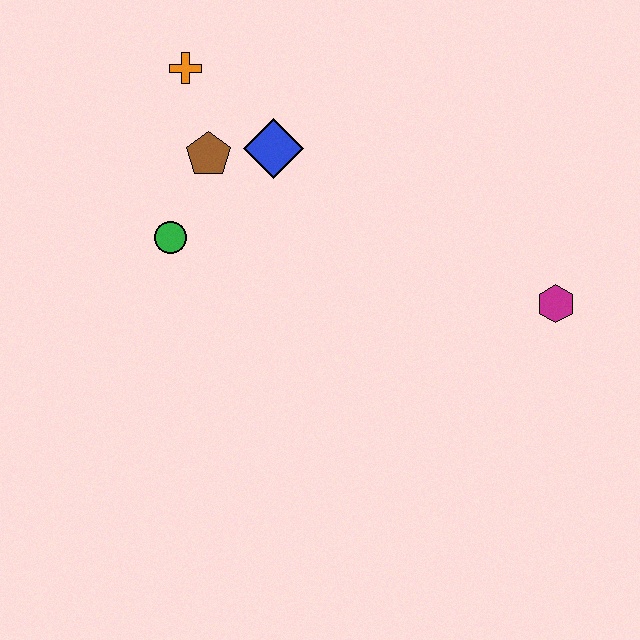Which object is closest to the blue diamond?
The brown pentagon is closest to the blue diamond.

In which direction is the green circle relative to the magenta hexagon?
The green circle is to the left of the magenta hexagon.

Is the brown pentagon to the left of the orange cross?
No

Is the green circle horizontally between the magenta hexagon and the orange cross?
No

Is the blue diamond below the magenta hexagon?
No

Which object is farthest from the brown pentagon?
The magenta hexagon is farthest from the brown pentagon.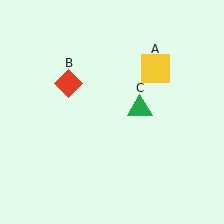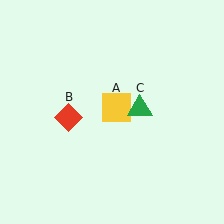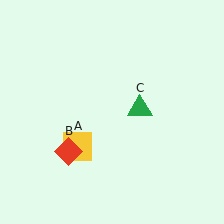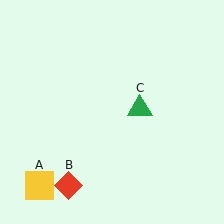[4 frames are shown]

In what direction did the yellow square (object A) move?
The yellow square (object A) moved down and to the left.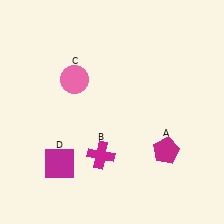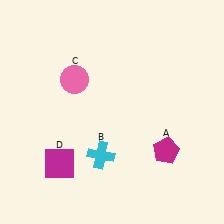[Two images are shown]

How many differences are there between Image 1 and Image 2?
There is 1 difference between the two images.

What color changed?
The cross (B) changed from magenta in Image 1 to cyan in Image 2.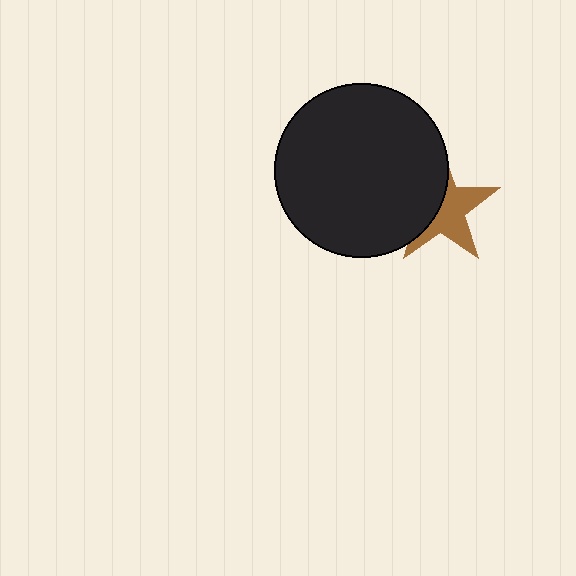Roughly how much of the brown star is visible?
About half of it is visible (roughly 54%).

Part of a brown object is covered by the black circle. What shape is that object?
It is a star.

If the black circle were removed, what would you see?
You would see the complete brown star.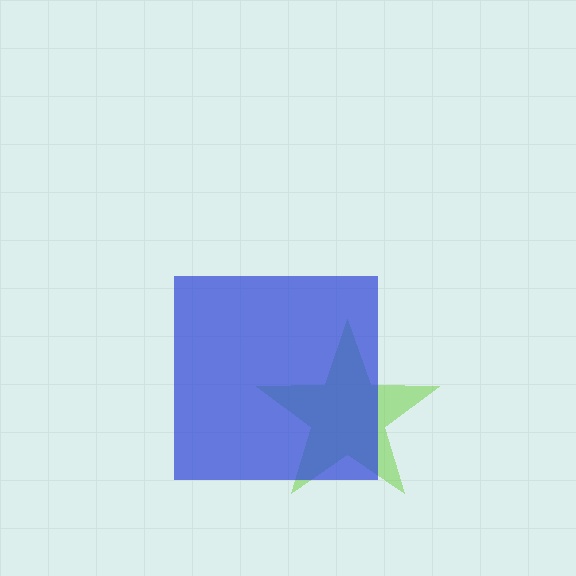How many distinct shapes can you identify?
There are 2 distinct shapes: a lime star, a blue square.